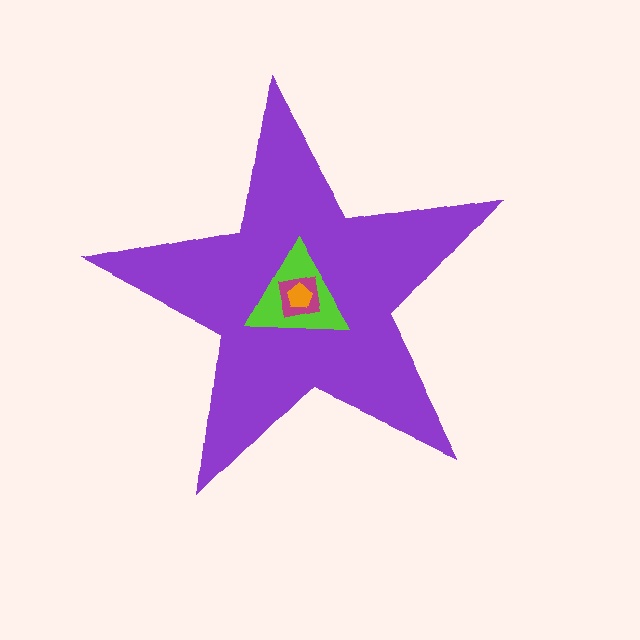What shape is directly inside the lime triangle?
The magenta square.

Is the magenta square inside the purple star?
Yes.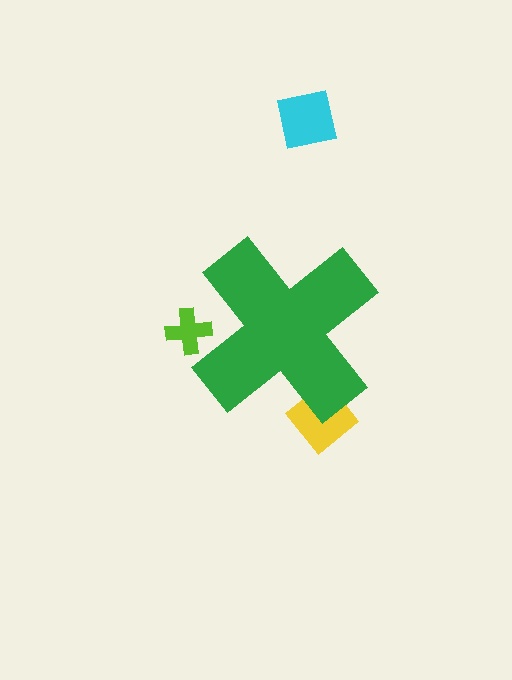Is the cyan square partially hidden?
No, the cyan square is fully visible.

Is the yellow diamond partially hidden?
Yes, the yellow diamond is partially hidden behind the green cross.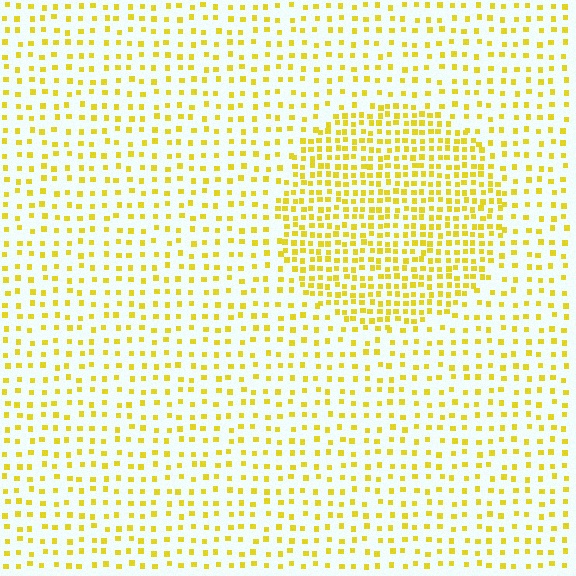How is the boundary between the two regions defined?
The boundary is defined by a change in element density (approximately 2.1x ratio). All elements are the same color, size, and shape.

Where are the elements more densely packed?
The elements are more densely packed inside the circle boundary.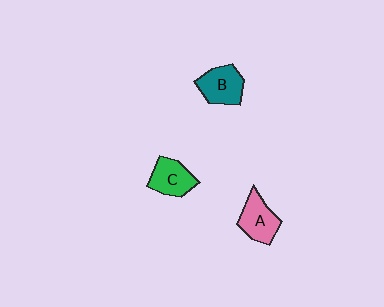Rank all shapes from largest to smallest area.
From largest to smallest: B (teal), A (pink), C (green).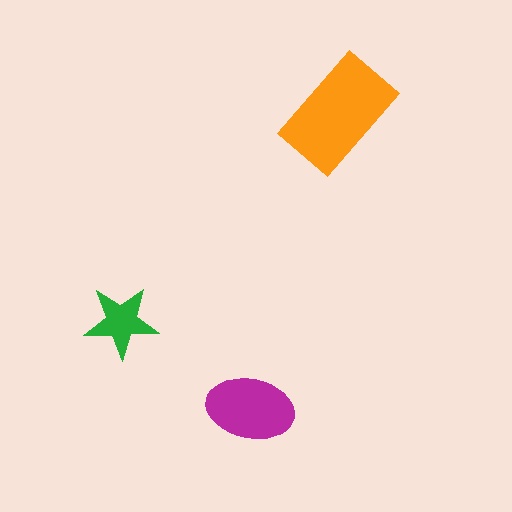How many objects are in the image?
There are 3 objects in the image.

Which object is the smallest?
The green star.